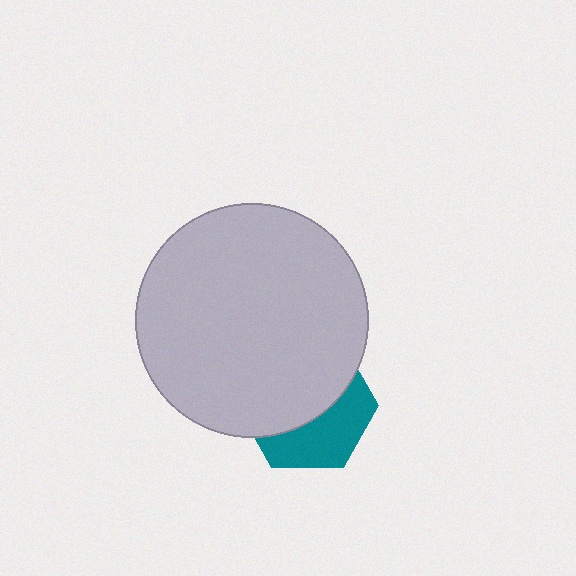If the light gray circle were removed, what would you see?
You would see the complete teal hexagon.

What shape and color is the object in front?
The object in front is a light gray circle.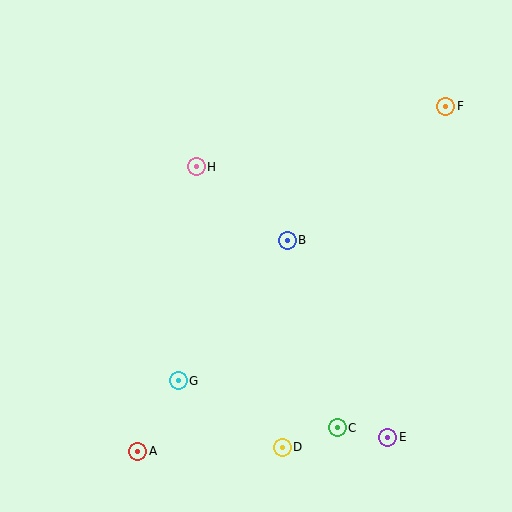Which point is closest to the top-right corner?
Point F is closest to the top-right corner.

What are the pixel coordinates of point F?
Point F is at (446, 106).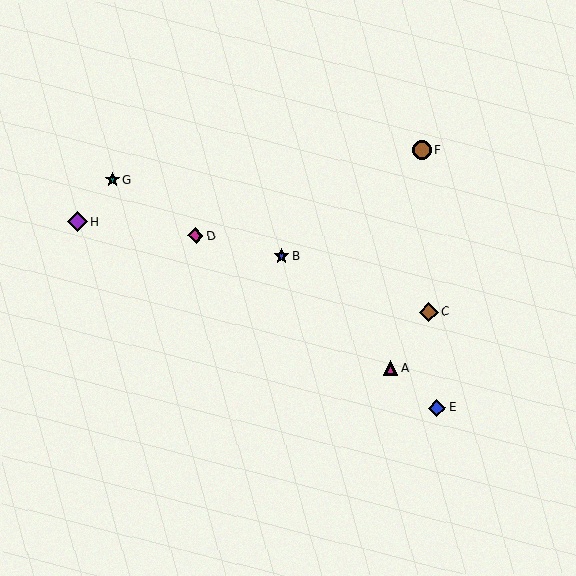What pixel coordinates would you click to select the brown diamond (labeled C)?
Click at (429, 312) to select the brown diamond C.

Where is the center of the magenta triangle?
The center of the magenta triangle is at (390, 368).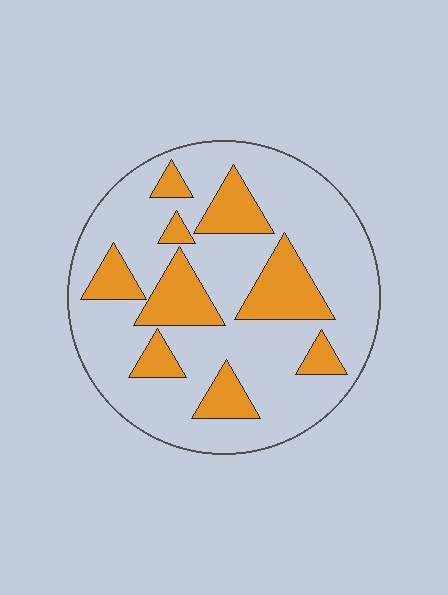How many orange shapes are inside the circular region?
9.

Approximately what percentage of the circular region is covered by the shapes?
Approximately 25%.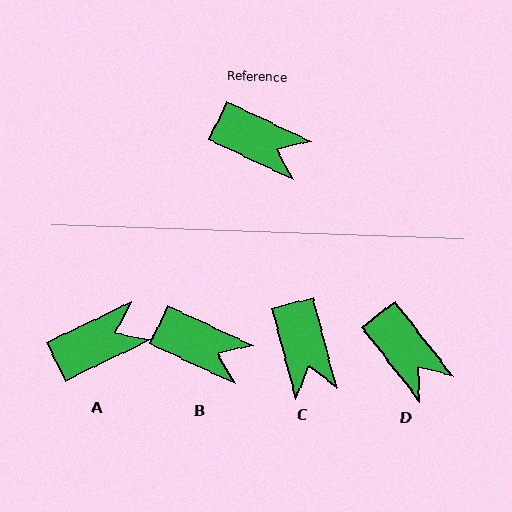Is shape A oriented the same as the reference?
No, it is off by about 51 degrees.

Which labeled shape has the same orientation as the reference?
B.